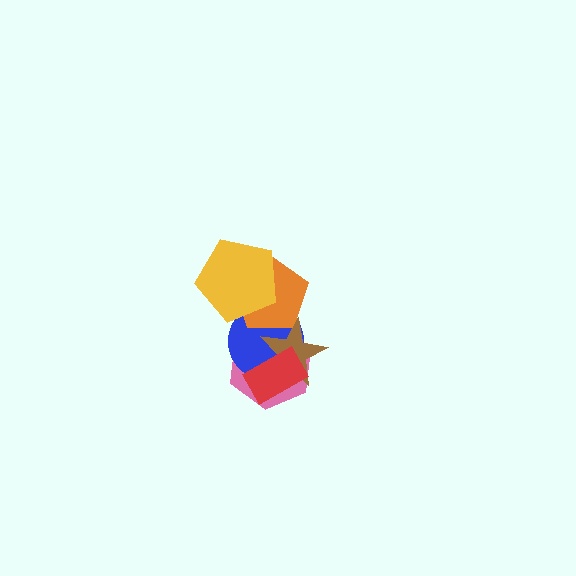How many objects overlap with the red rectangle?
3 objects overlap with the red rectangle.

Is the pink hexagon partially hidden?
Yes, it is partially covered by another shape.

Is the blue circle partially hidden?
Yes, it is partially covered by another shape.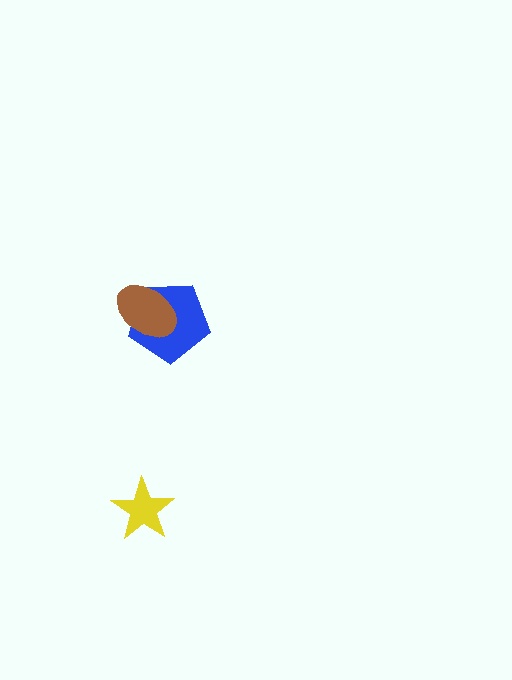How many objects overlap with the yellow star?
0 objects overlap with the yellow star.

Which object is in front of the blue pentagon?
The brown ellipse is in front of the blue pentagon.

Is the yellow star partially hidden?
No, no other shape covers it.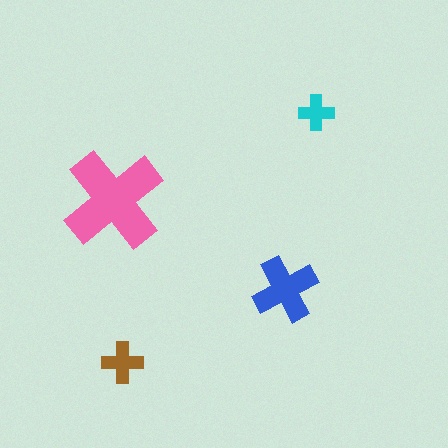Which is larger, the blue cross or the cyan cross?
The blue one.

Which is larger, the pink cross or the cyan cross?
The pink one.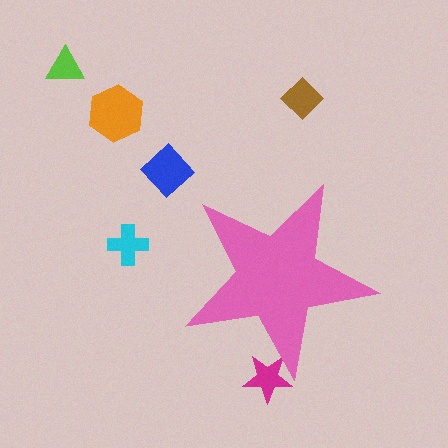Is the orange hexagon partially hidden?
No, the orange hexagon is fully visible.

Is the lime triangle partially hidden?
No, the lime triangle is fully visible.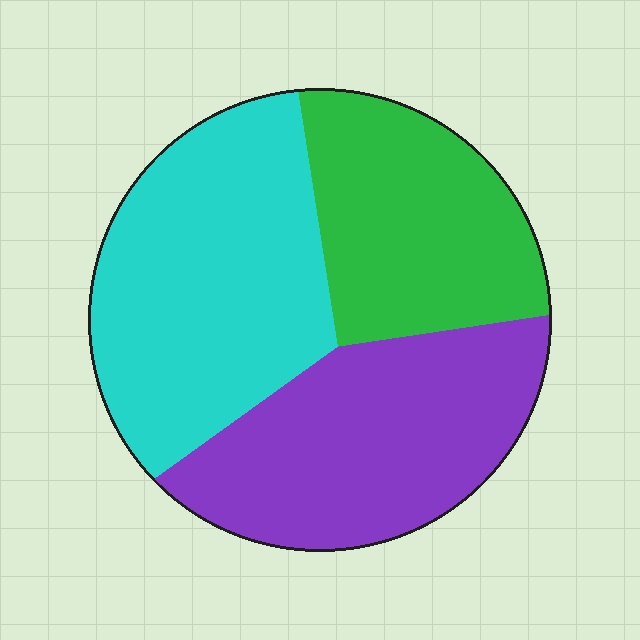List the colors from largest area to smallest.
From largest to smallest: cyan, purple, green.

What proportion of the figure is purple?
Purple takes up about one third (1/3) of the figure.